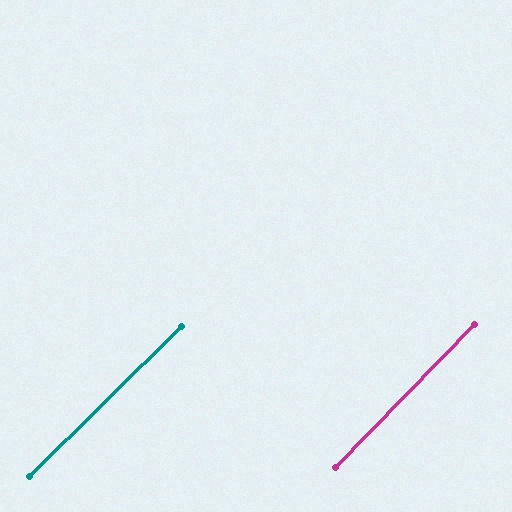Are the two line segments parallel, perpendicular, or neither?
Parallel — their directions differ by only 1.3°.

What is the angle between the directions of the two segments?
Approximately 1 degree.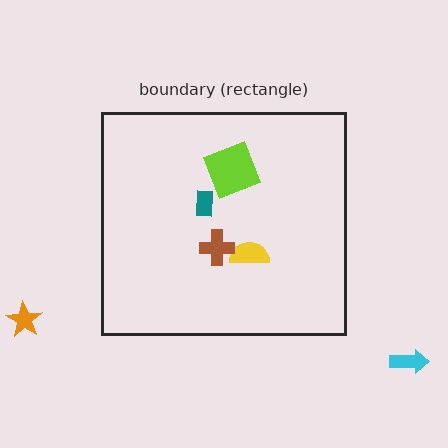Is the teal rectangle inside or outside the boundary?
Inside.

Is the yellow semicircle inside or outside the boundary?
Inside.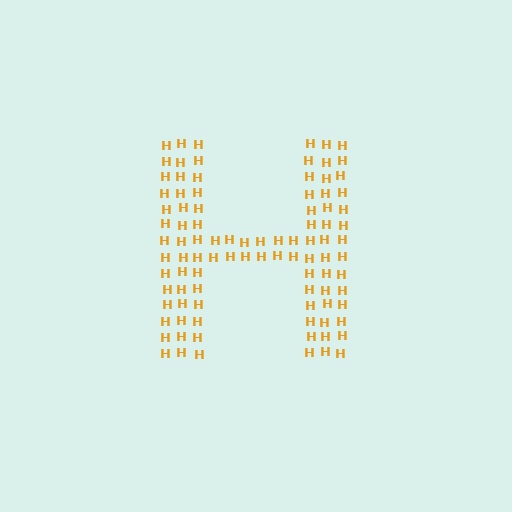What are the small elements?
The small elements are letter H's.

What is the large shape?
The large shape is the letter H.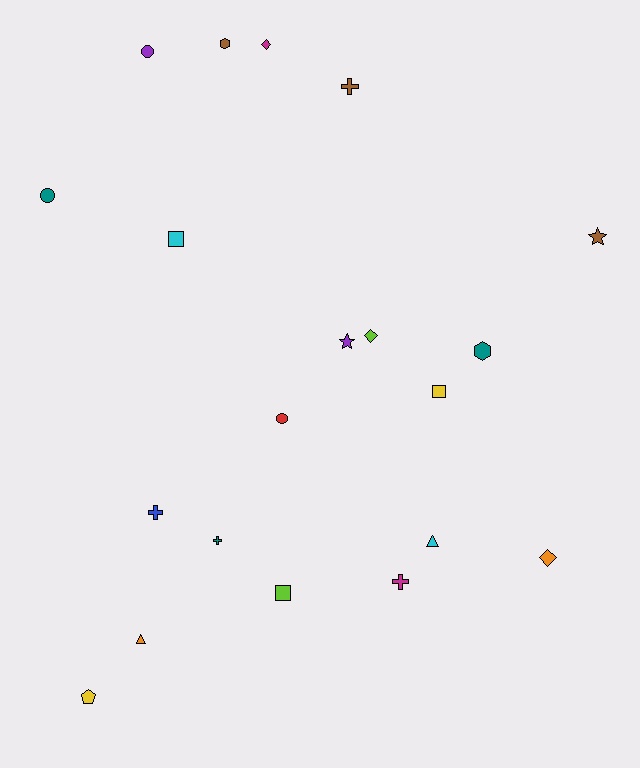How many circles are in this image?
There are 3 circles.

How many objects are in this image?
There are 20 objects.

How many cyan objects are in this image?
There are 2 cyan objects.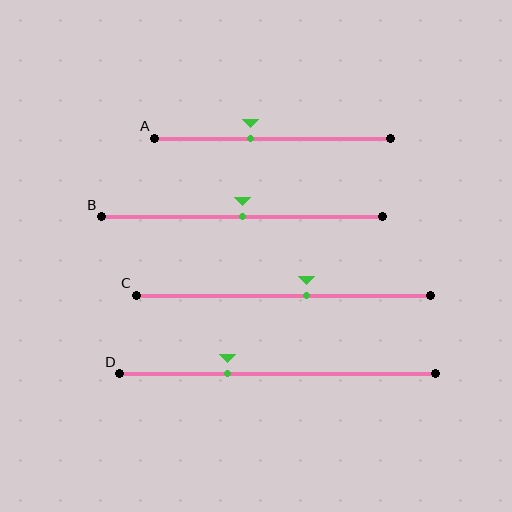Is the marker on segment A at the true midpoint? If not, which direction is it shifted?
No, the marker on segment A is shifted to the left by about 9% of the segment length.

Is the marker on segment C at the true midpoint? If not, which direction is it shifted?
No, the marker on segment C is shifted to the right by about 8% of the segment length.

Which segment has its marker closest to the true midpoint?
Segment B has its marker closest to the true midpoint.